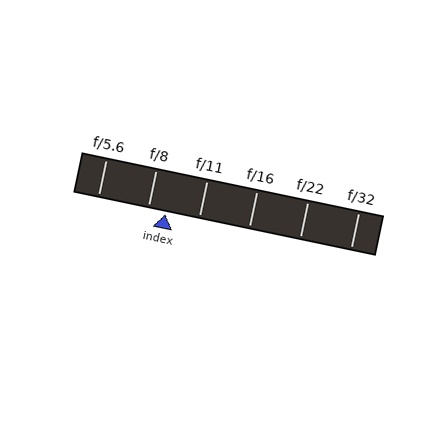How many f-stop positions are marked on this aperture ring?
There are 6 f-stop positions marked.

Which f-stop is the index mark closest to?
The index mark is closest to f/8.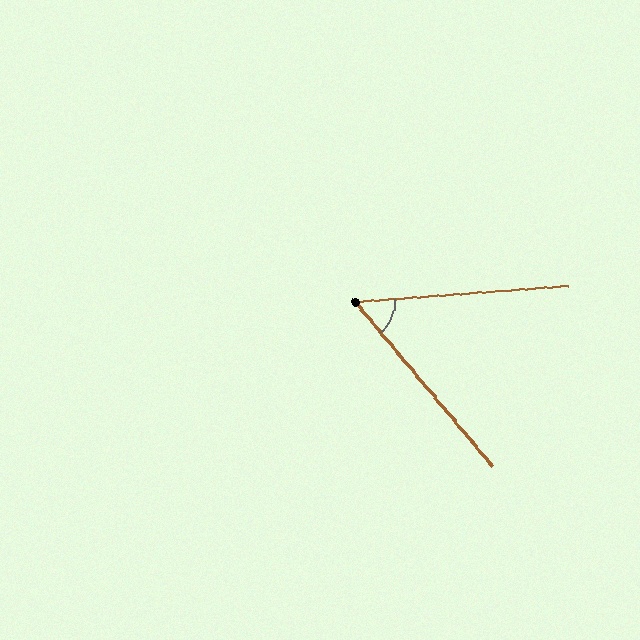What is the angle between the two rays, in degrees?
Approximately 54 degrees.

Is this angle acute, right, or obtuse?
It is acute.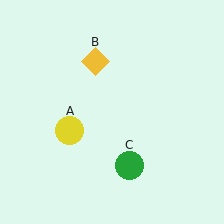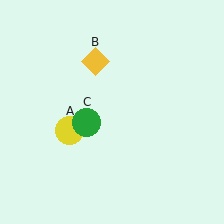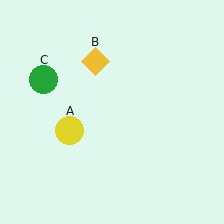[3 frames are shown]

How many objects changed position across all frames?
1 object changed position: green circle (object C).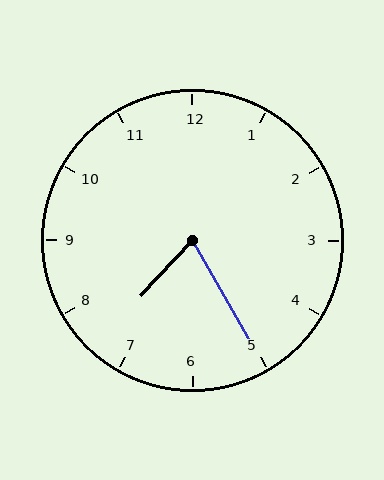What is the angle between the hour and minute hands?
Approximately 72 degrees.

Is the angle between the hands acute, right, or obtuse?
It is acute.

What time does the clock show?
7:25.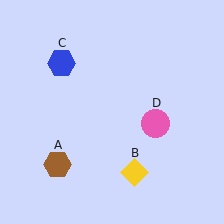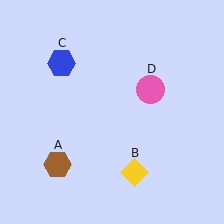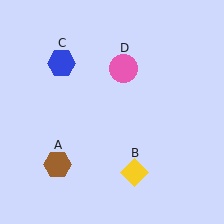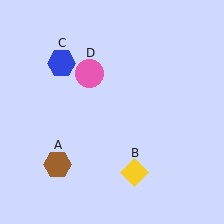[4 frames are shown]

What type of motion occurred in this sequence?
The pink circle (object D) rotated counterclockwise around the center of the scene.